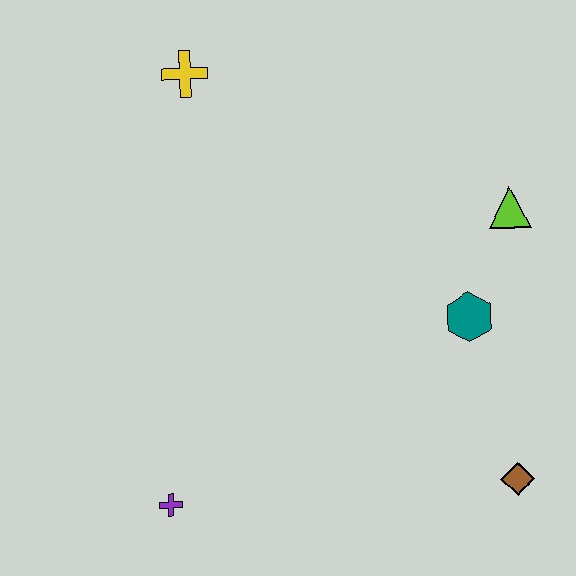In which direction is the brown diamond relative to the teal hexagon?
The brown diamond is below the teal hexagon.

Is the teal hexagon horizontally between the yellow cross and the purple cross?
No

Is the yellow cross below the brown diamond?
No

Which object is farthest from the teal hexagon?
The yellow cross is farthest from the teal hexagon.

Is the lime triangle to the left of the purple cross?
No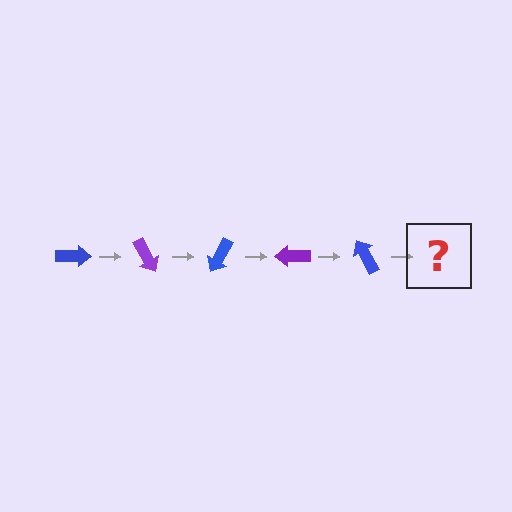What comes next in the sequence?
The next element should be a purple arrow, rotated 300 degrees from the start.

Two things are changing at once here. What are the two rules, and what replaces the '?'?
The two rules are that it rotates 60 degrees each step and the color cycles through blue and purple. The '?' should be a purple arrow, rotated 300 degrees from the start.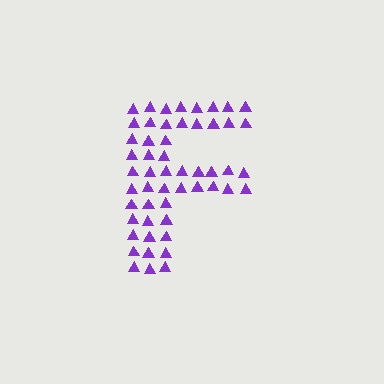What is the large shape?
The large shape is the letter F.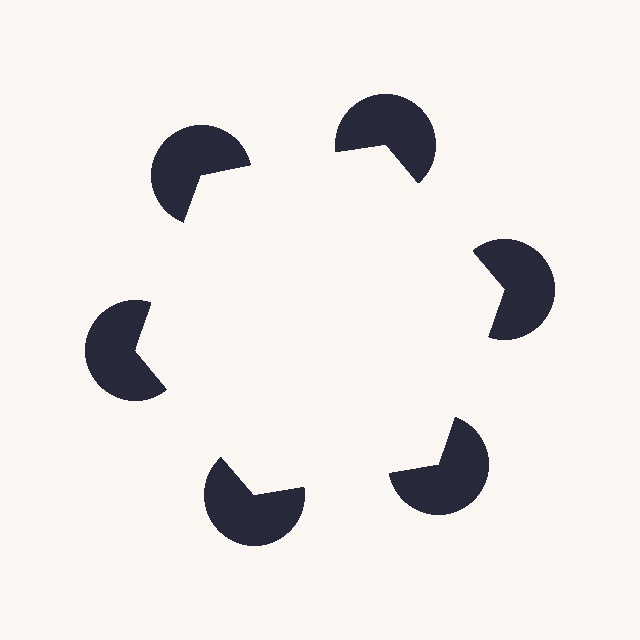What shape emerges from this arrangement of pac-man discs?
An illusory hexagon — its edges are inferred from the aligned wedge cuts in the pac-man discs, not physically drawn.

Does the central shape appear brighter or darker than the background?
It typically appears slightly brighter than the background, even though no actual brightness change is drawn.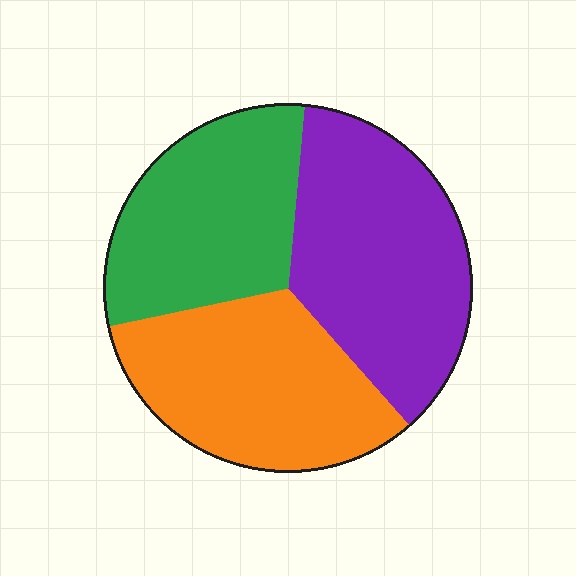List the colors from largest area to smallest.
From largest to smallest: purple, orange, green.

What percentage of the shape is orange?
Orange takes up about one third (1/3) of the shape.